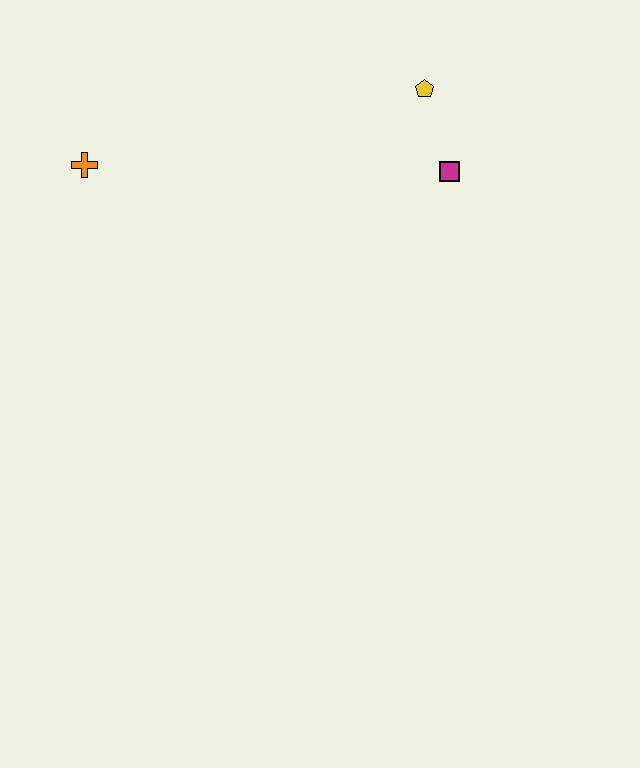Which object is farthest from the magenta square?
The orange cross is farthest from the magenta square.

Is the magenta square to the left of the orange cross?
No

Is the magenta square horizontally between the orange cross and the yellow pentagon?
No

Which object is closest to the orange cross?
The yellow pentagon is closest to the orange cross.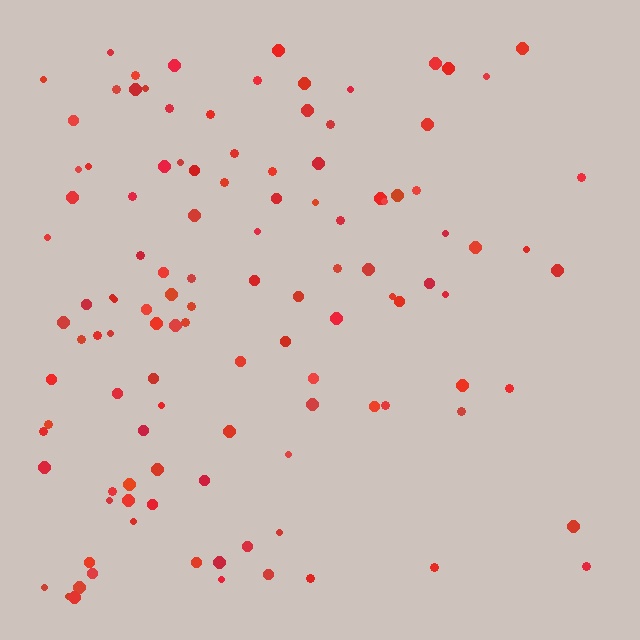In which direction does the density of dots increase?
From right to left, with the left side densest.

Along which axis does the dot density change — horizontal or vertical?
Horizontal.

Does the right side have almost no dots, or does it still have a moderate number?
Still a moderate number, just noticeably fewer than the left.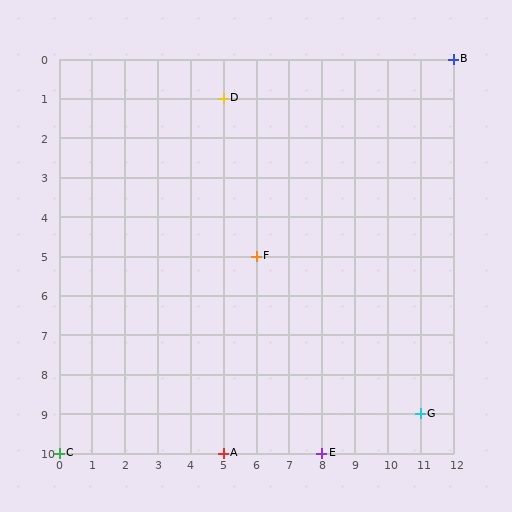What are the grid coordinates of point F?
Point F is at grid coordinates (6, 5).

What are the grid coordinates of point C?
Point C is at grid coordinates (0, 10).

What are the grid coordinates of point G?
Point G is at grid coordinates (11, 9).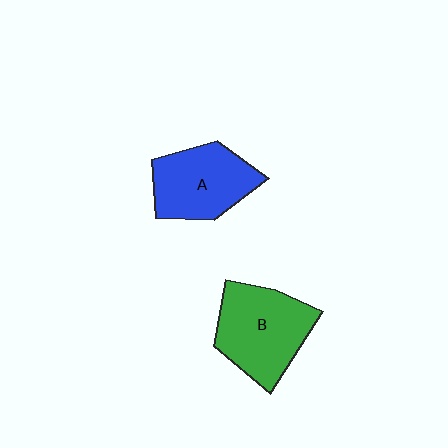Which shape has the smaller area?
Shape A (blue).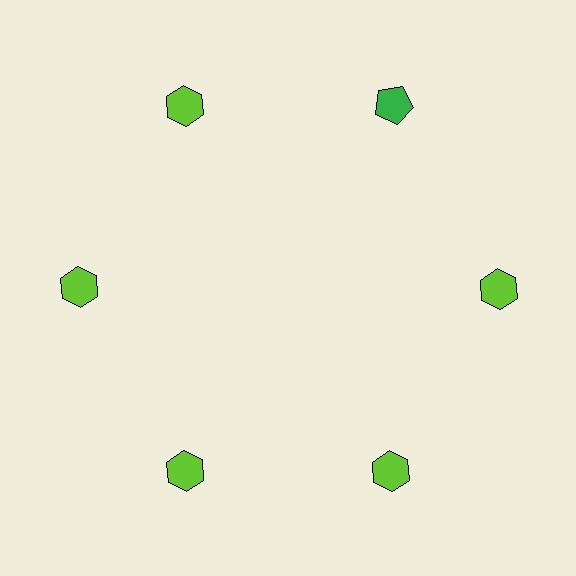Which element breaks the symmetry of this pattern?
The green pentagon at roughly the 1 o'clock position breaks the symmetry. All other shapes are lime hexagons.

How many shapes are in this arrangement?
There are 6 shapes arranged in a ring pattern.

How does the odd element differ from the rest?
It differs in both color (green instead of lime) and shape (pentagon instead of hexagon).